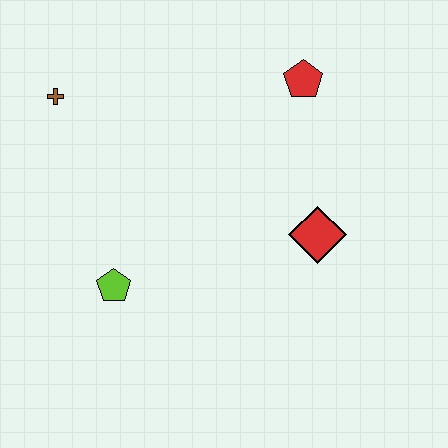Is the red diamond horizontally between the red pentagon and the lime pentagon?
No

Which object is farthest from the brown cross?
The red diamond is farthest from the brown cross.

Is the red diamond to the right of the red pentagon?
Yes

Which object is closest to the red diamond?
The red pentagon is closest to the red diamond.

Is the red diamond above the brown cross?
No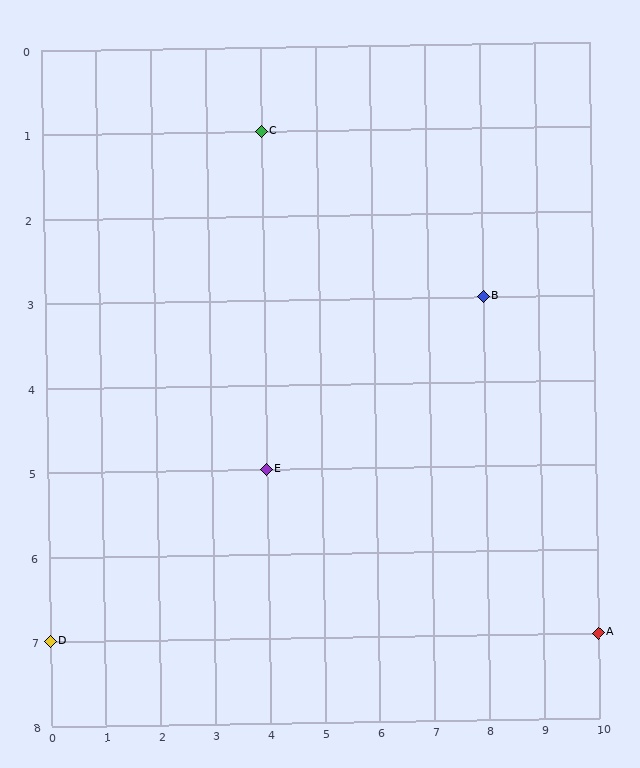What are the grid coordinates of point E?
Point E is at grid coordinates (4, 5).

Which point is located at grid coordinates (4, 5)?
Point E is at (4, 5).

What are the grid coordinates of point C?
Point C is at grid coordinates (4, 1).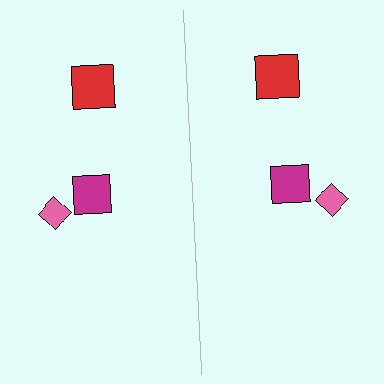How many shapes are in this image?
There are 6 shapes in this image.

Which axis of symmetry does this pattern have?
The pattern has a vertical axis of symmetry running through the center of the image.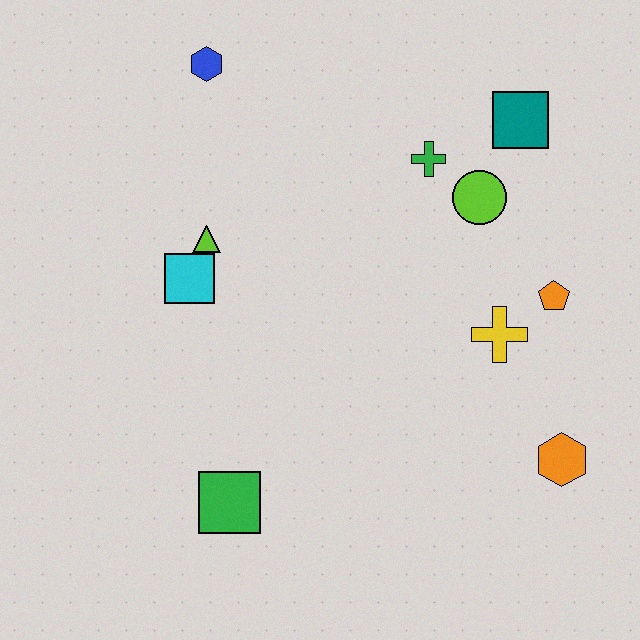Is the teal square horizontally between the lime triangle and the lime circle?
No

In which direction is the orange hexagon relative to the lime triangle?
The orange hexagon is to the right of the lime triangle.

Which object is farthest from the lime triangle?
The orange hexagon is farthest from the lime triangle.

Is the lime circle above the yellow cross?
Yes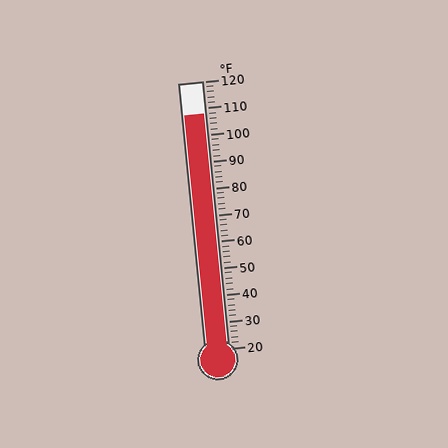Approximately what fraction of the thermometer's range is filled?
The thermometer is filled to approximately 90% of its range.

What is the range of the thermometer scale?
The thermometer scale ranges from 20°F to 120°F.